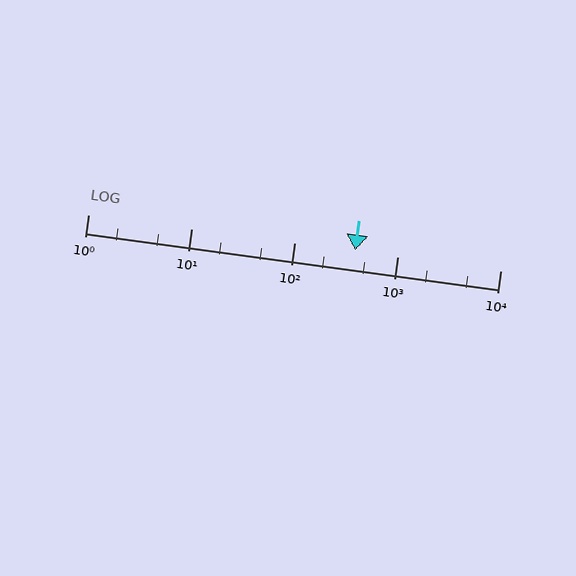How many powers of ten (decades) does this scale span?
The scale spans 4 decades, from 1 to 10000.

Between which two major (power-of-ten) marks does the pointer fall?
The pointer is between 100 and 1000.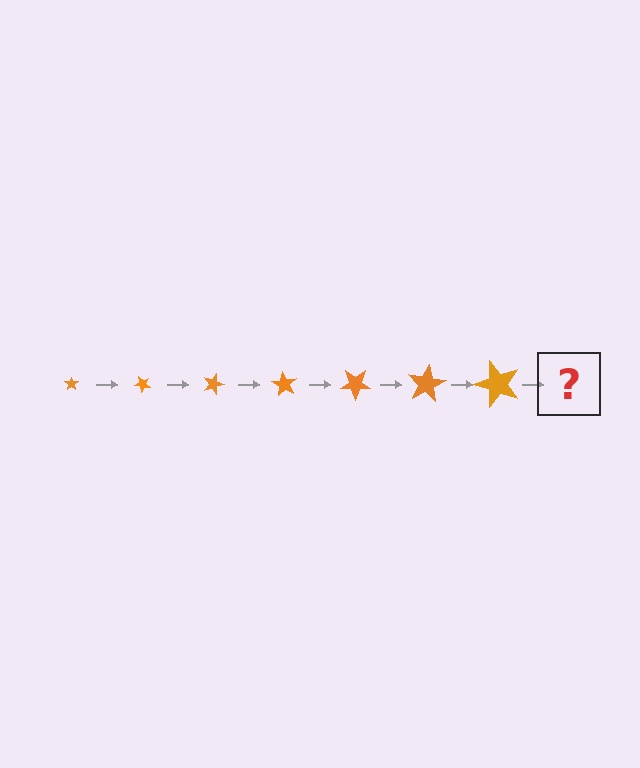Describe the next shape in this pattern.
It should be a star, larger than the previous one and rotated 315 degrees from the start.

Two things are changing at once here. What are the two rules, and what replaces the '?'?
The two rules are that the star grows larger each step and it rotates 45 degrees each step. The '?' should be a star, larger than the previous one and rotated 315 degrees from the start.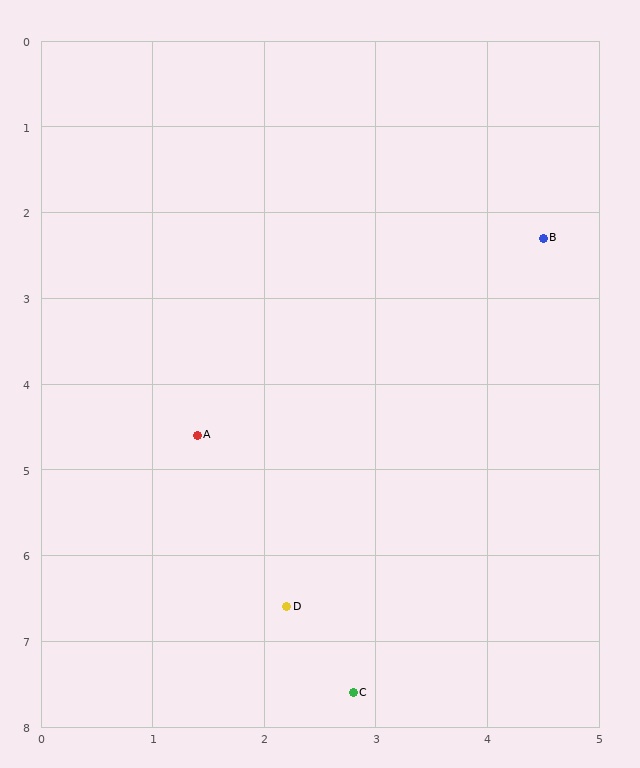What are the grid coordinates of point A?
Point A is at approximately (1.4, 4.6).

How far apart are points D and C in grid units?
Points D and C are about 1.2 grid units apart.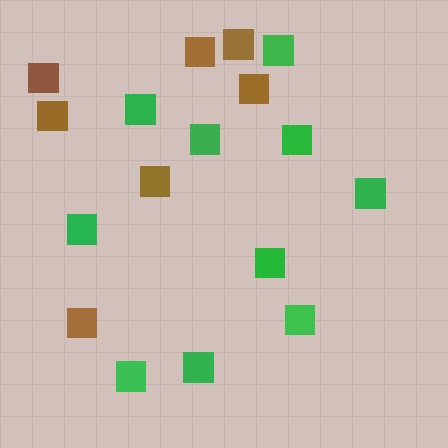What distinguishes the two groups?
There are 2 groups: one group of brown squares (7) and one group of green squares (10).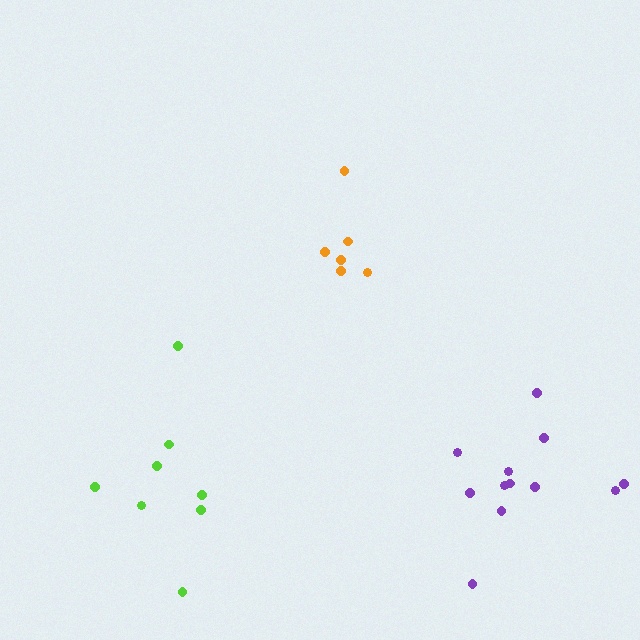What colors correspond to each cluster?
The clusters are colored: orange, lime, purple.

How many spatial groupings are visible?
There are 3 spatial groupings.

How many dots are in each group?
Group 1: 6 dots, Group 2: 8 dots, Group 3: 12 dots (26 total).